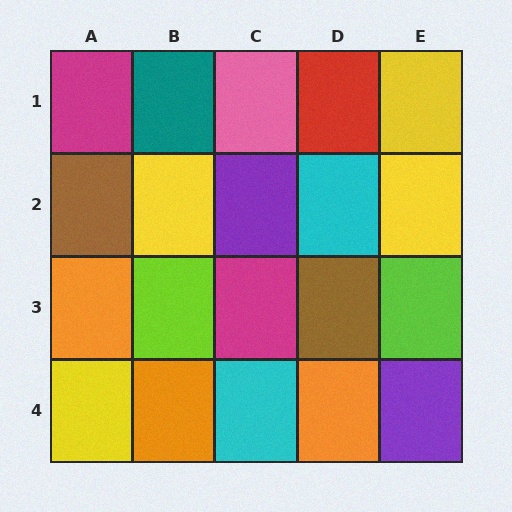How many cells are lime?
2 cells are lime.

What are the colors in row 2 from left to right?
Brown, yellow, purple, cyan, yellow.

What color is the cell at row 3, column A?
Orange.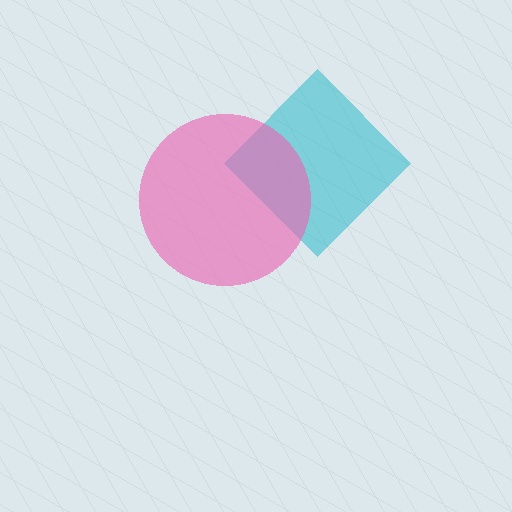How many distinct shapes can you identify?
There are 2 distinct shapes: a cyan diamond, a pink circle.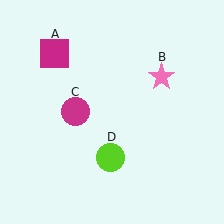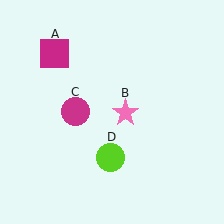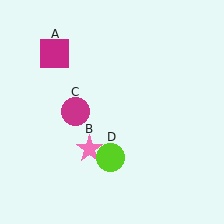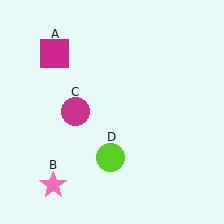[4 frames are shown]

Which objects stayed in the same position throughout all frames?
Magenta square (object A) and magenta circle (object C) and lime circle (object D) remained stationary.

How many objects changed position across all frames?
1 object changed position: pink star (object B).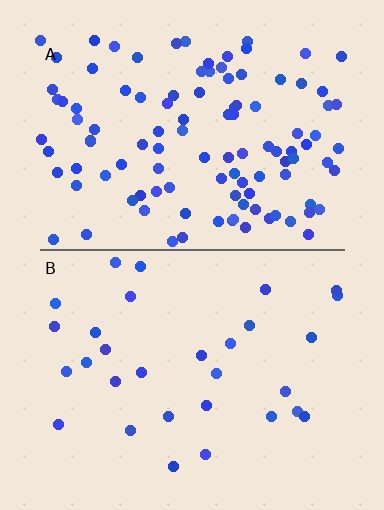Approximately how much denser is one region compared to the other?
Approximately 3.6× — region A over region B.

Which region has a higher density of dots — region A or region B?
A (the top).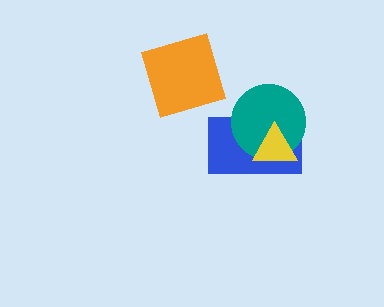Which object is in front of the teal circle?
The yellow triangle is in front of the teal circle.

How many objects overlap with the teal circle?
2 objects overlap with the teal circle.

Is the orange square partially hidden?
No, no other shape covers it.